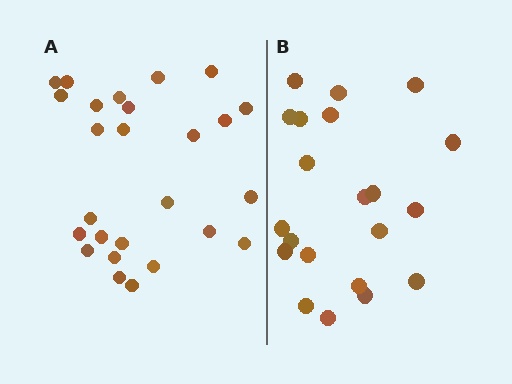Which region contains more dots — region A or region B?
Region A (the left region) has more dots.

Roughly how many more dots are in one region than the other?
Region A has about 5 more dots than region B.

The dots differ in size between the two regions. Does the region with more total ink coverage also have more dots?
No. Region B has more total ink coverage because its dots are larger, but region A actually contains more individual dots. Total area can be misleading — the number of items is what matters here.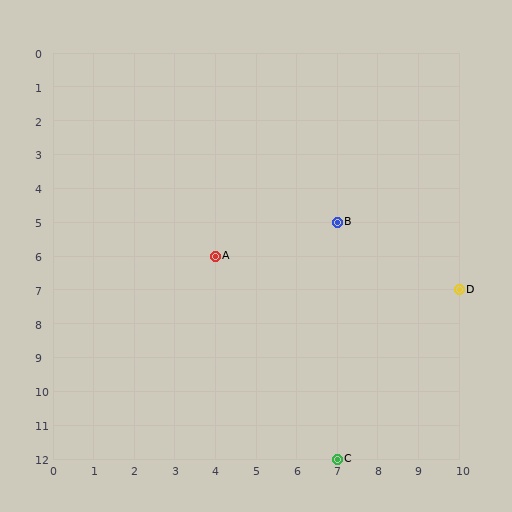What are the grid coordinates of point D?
Point D is at grid coordinates (10, 7).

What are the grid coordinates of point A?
Point A is at grid coordinates (4, 6).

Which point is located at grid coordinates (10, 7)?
Point D is at (10, 7).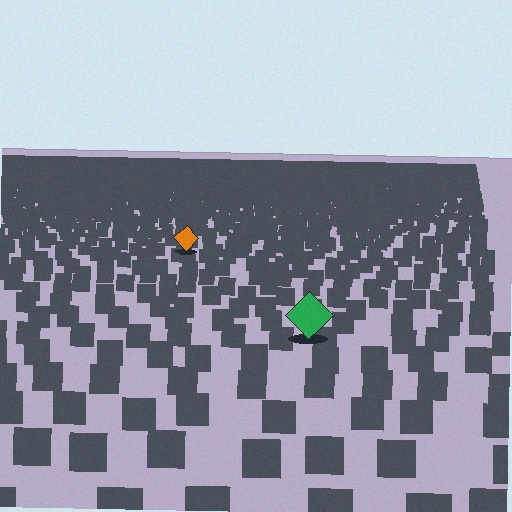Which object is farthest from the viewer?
The orange diamond is farthest from the viewer. It appears smaller and the ground texture around it is denser.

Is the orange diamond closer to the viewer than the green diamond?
No. The green diamond is closer — you can tell from the texture gradient: the ground texture is coarser near it.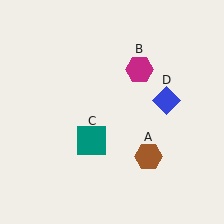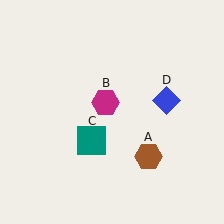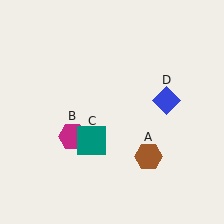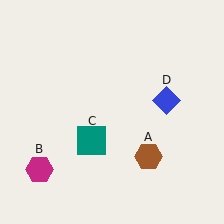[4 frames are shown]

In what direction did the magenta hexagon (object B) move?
The magenta hexagon (object B) moved down and to the left.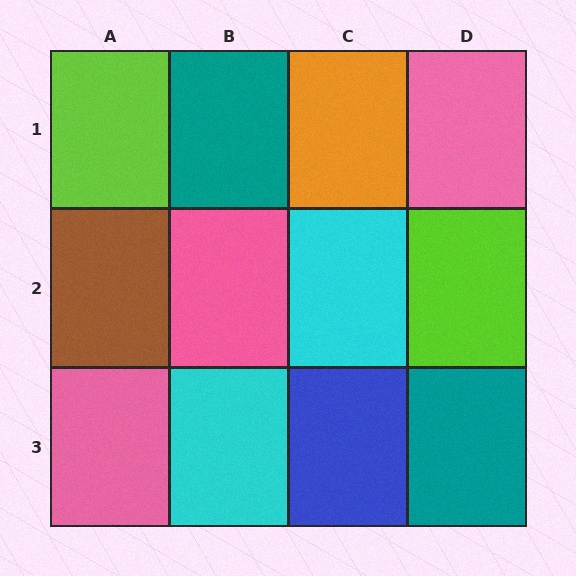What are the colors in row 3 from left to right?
Pink, cyan, blue, teal.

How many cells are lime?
2 cells are lime.